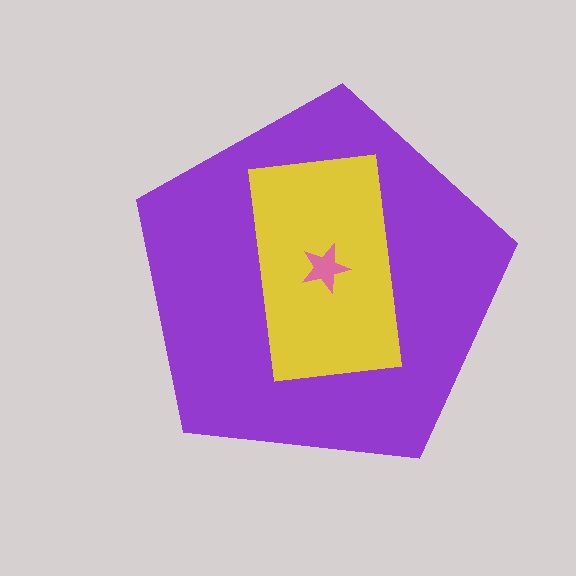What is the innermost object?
The pink star.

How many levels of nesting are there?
3.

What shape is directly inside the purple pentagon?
The yellow rectangle.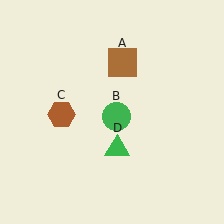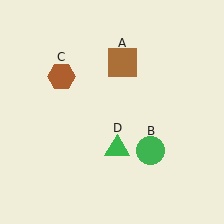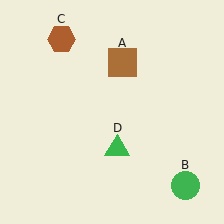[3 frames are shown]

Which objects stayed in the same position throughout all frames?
Brown square (object A) and green triangle (object D) remained stationary.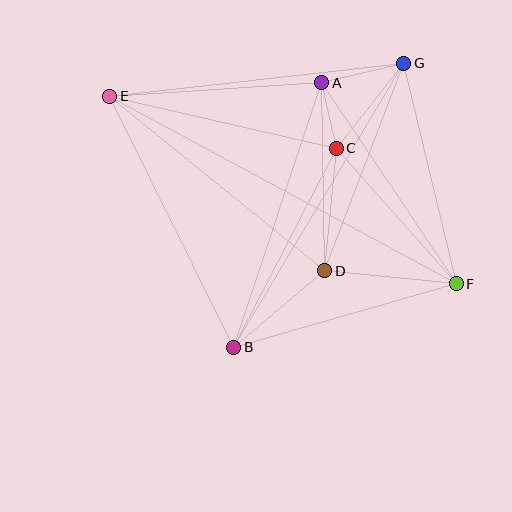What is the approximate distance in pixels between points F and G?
The distance between F and G is approximately 227 pixels.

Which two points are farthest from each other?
Points E and F are farthest from each other.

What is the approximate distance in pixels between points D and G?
The distance between D and G is approximately 222 pixels.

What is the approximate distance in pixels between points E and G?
The distance between E and G is approximately 296 pixels.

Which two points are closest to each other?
Points A and C are closest to each other.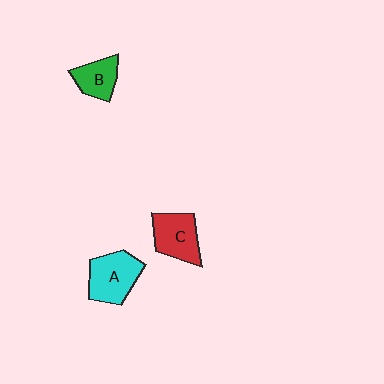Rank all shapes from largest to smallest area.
From largest to smallest: A (cyan), C (red), B (green).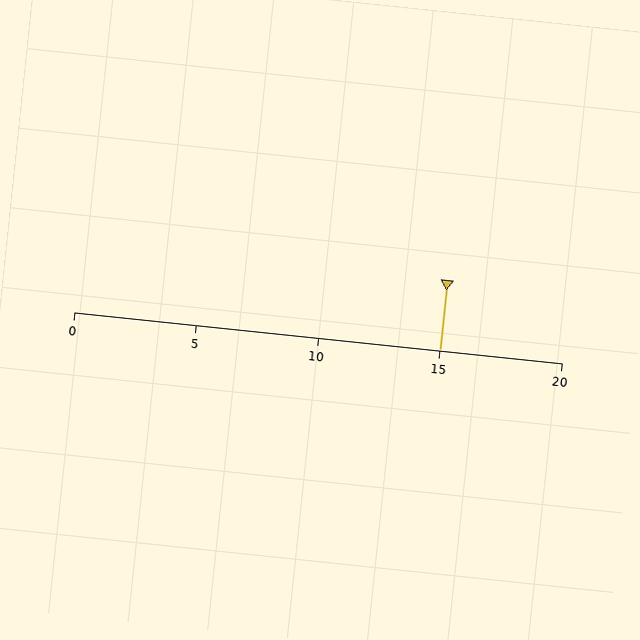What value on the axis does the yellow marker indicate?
The marker indicates approximately 15.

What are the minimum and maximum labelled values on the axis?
The axis runs from 0 to 20.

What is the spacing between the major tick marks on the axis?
The major ticks are spaced 5 apart.